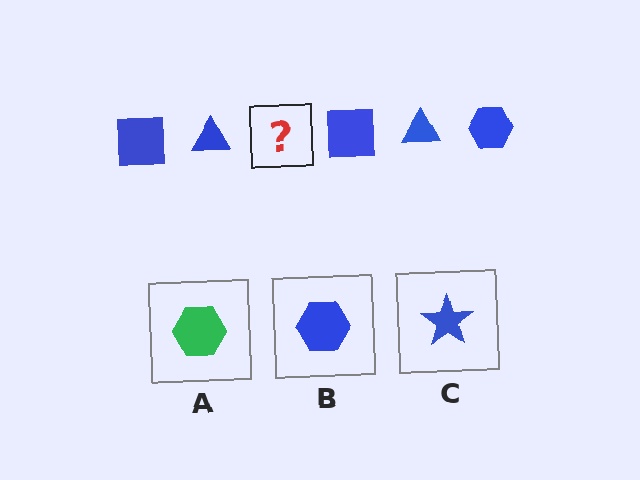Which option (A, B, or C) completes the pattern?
B.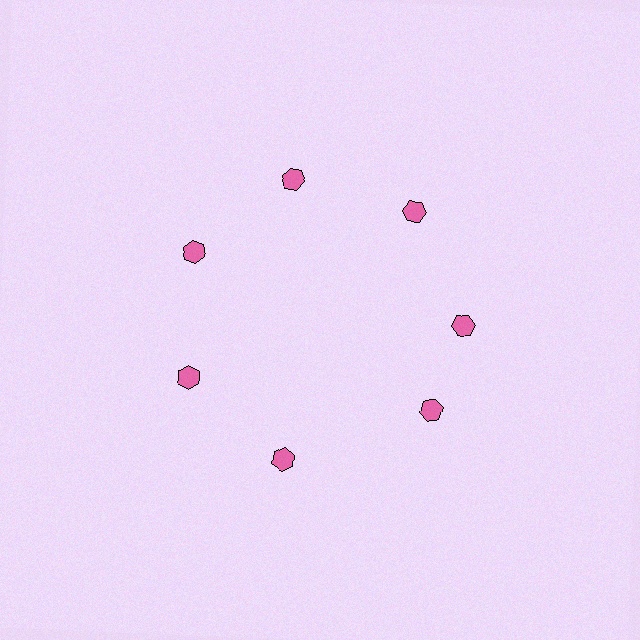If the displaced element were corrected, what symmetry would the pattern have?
It would have 7-fold rotational symmetry — the pattern would map onto itself every 51 degrees.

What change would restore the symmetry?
The symmetry would be restored by rotating it back into even spacing with its neighbors so that all 7 hexagons sit at equal angles and equal distance from the center.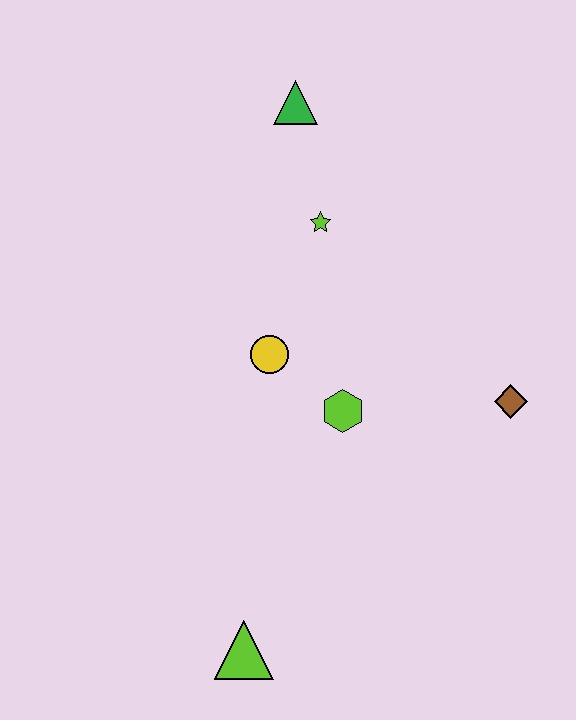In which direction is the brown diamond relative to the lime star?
The brown diamond is to the right of the lime star.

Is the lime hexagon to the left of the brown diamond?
Yes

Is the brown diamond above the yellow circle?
No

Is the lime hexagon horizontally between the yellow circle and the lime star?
No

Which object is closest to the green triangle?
The lime star is closest to the green triangle.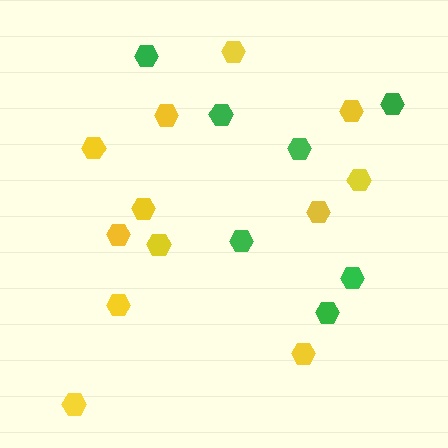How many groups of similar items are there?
There are 2 groups: one group of green hexagons (7) and one group of yellow hexagons (12).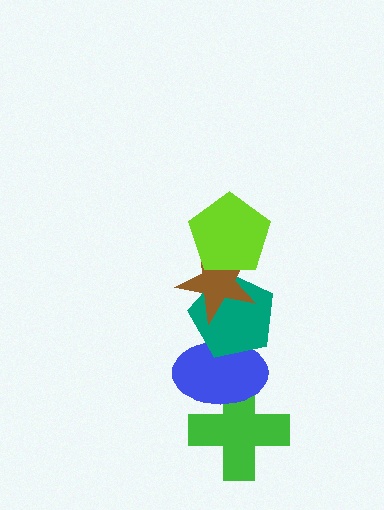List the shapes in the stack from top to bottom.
From top to bottom: the lime pentagon, the brown star, the teal pentagon, the blue ellipse, the green cross.